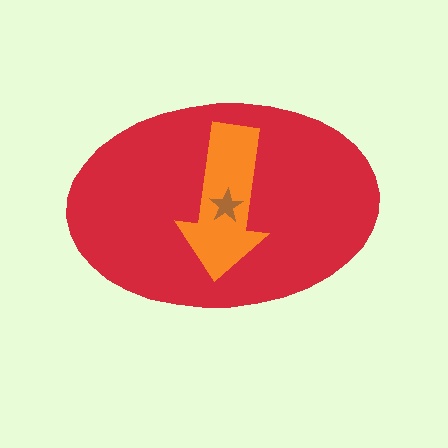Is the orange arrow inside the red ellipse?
Yes.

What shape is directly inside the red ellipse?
The orange arrow.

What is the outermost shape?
The red ellipse.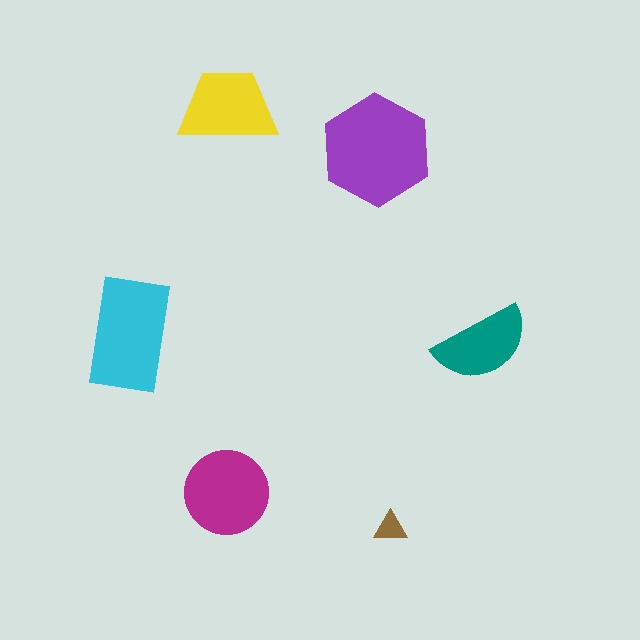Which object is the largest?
The purple hexagon.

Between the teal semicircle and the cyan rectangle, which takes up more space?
The cyan rectangle.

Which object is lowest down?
The brown triangle is bottommost.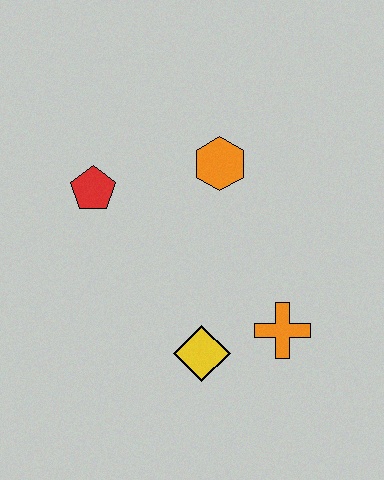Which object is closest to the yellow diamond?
The orange cross is closest to the yellow diamond.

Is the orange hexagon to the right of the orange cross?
No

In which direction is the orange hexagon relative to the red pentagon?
The orange hexagon is to the right of the red pentagon.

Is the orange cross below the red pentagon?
Yes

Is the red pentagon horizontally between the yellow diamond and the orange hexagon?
No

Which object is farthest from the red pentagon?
The orange cross is farthest from the red pentagon.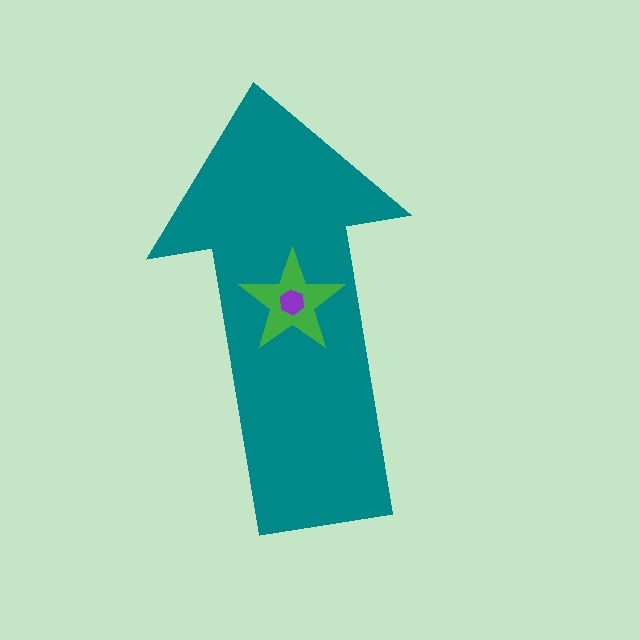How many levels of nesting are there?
3.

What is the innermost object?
The purple hexagon.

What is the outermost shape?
The teal arrow.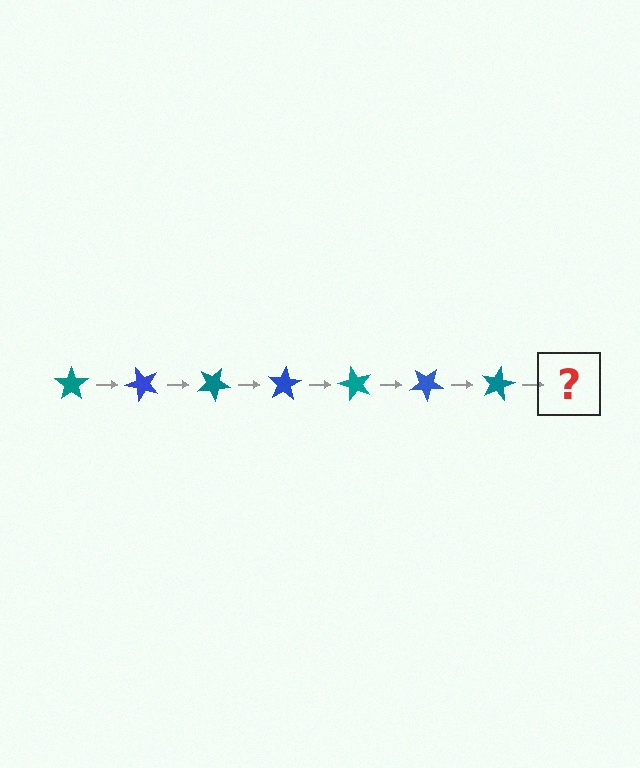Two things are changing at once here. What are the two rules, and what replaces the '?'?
The two rules are that it rotates 50 degrees each step and the color cycles through teal and blue. The '?' should be a blue star, rotated 350 degrees from the start.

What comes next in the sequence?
The next element should be a blue star, rotated 350 degrees from the start.